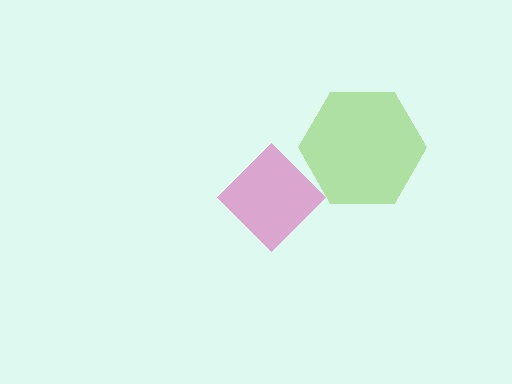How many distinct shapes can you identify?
There are 2 distinct shapes: a pink diamond, a lime hexagon.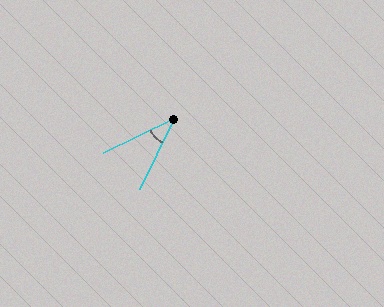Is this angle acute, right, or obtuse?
It is acute.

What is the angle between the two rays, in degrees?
Approximately 38 degrees.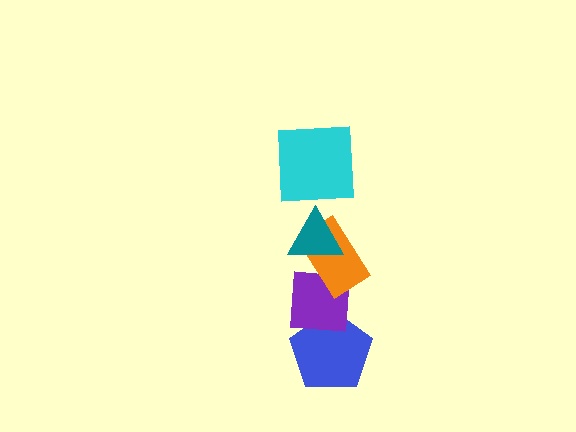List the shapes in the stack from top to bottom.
From top to bottom: the cyan square, the teal triangle, the orange rectangle, the purple square, the blue pentagon.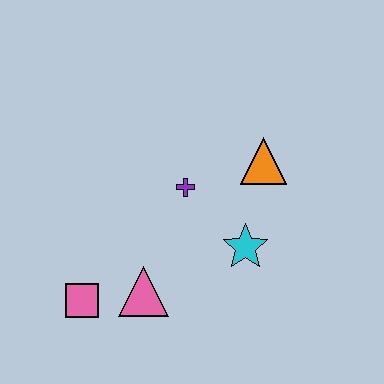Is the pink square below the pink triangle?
Yes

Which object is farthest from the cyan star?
The pink square is farthest from the cyan star.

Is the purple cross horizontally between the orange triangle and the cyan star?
No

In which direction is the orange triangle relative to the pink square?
The orange triangle is to the right of the pink square.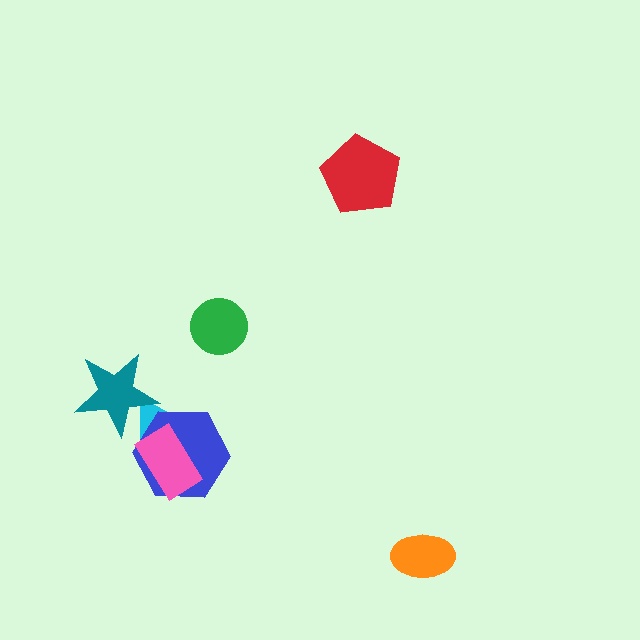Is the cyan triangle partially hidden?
Yes, it is partially covered by another shape.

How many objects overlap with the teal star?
1 object overlaps with the teal star.